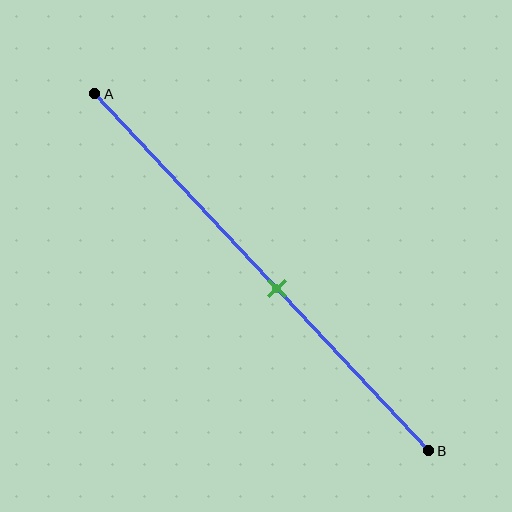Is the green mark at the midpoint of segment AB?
No, the mark is at about 55% from A, not at the 50% midpoint.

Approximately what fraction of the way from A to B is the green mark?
The green mark is approximately 55% of the way from A to B.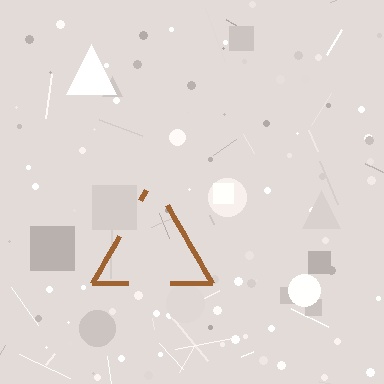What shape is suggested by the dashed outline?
The dashed outline suggests a triangle.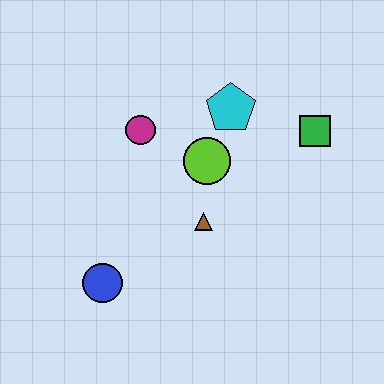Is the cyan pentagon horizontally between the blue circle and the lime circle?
No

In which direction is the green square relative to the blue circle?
The green square is to the right of the blue circle.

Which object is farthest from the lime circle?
The blue circle is farthest from the lime circle.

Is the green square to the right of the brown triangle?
Yes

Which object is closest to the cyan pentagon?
The lime circle is closest to the cyan pentagon.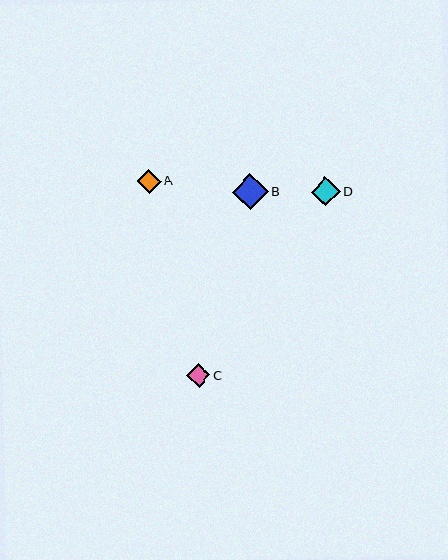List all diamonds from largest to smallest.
From largest to smallest: B, D, A, C.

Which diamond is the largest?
Diamond B is the largest with a size of approximately 35 pixels.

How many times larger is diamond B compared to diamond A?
Diamond B is approximately 1.5 times the size of diamond A.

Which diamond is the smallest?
Diamond C is the smallest with a size of approximately 23 pixels.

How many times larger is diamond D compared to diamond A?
Diamond D is approximately 1.2 times the size of diamond A.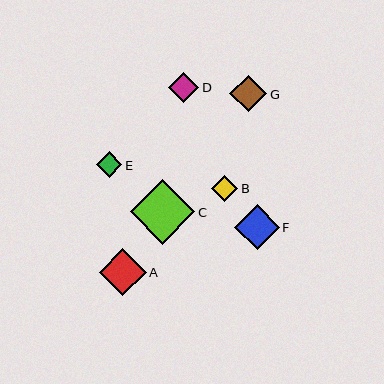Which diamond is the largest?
Diamond C is the largest with a size of approximately 64 pixels.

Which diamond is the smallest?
Diamond E is the smallest with a size of approximately 26 pixels.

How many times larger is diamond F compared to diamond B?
Diamond F is approximately 1.7 times the size of diamond B.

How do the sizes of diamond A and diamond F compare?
Diamond A and diamond F are approximately the same size.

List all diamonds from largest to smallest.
From largest to smallest: C, A, F, G, D, B, E.